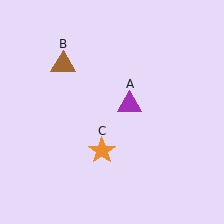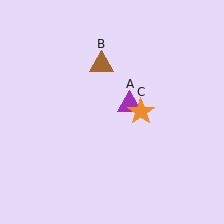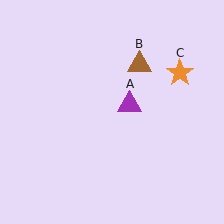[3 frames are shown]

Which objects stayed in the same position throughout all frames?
Purple triangle (object A) remained stationary.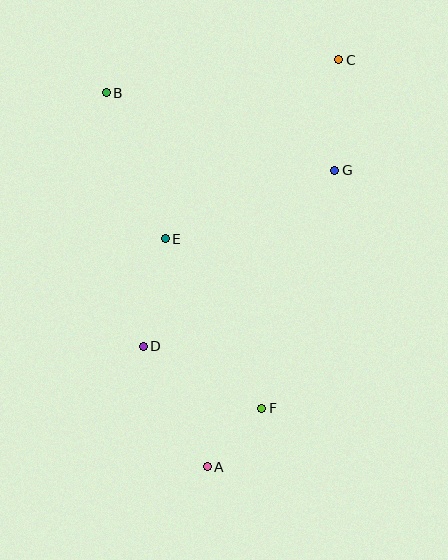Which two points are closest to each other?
Points A and F are closest to each other.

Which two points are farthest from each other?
Points A and C are farthest from each other.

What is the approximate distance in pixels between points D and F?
The distance between D and F is approximately 134 pixels.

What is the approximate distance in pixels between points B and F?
The distance between B and F is approximately 352 pixels.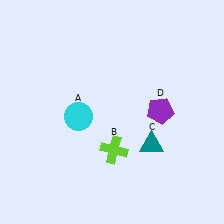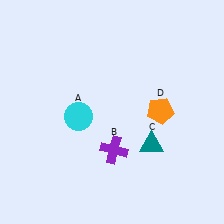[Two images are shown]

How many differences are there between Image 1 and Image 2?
There are 2 differences between the two images.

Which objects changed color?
B changed from lime to purple. D changed from purple to orange.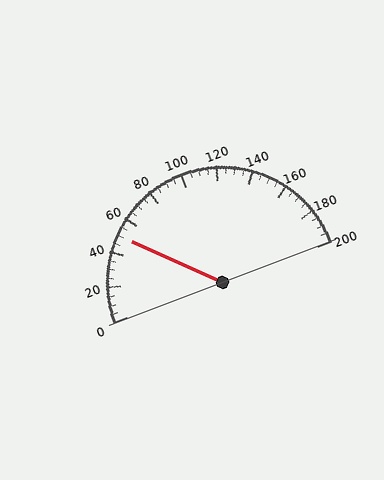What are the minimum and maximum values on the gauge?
The gauge ranges from 0 to 200.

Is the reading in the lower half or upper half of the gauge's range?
The reading is in the lower half of the range (0 to 200).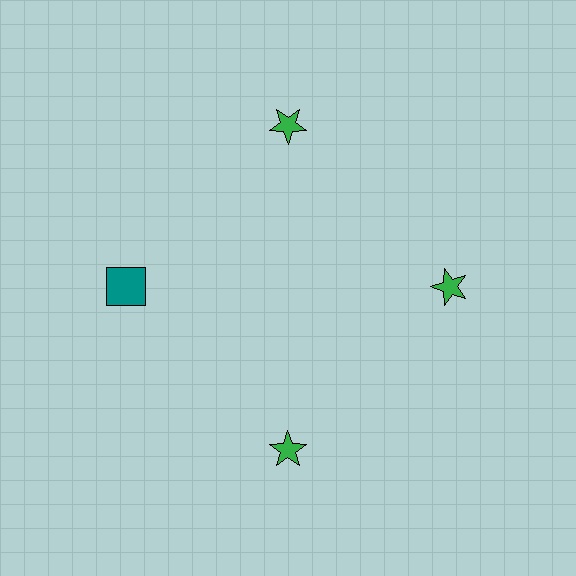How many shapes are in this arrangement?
There are 4 shapes arranged in a ring pattern.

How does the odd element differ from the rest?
It differs in both color (teal instead of green) and shape (square instead of star).